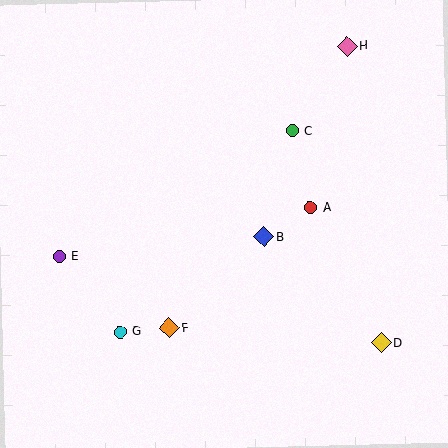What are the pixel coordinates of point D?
Point D is at (381, 343).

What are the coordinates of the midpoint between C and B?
The midpoint between C and B is at (278, 184).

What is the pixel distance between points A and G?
The distance between A and G is 227 pixels.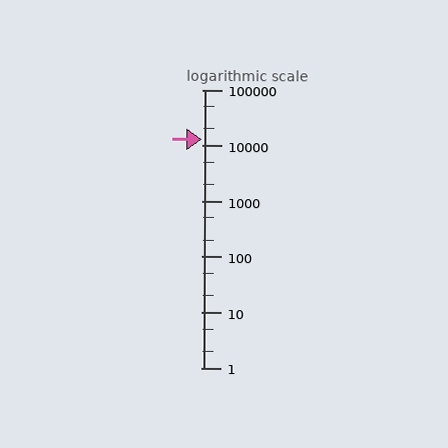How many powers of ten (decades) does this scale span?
The scale spans 5 decades, from 1 to 100000.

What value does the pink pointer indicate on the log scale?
The pointer indicates approximately 13000.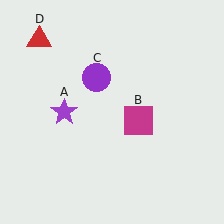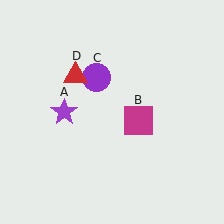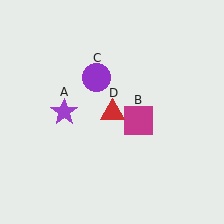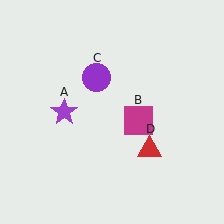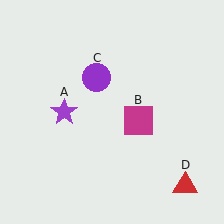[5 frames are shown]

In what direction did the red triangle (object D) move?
The red triangle (object D) moved down and to the right.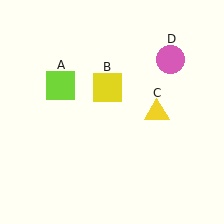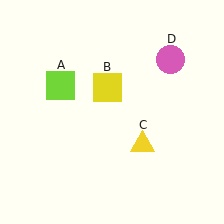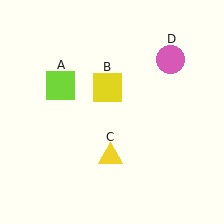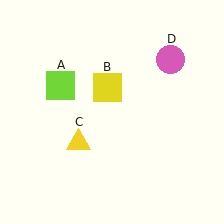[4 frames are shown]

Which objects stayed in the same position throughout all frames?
Lime square (object A) and yellow square (object B) and pink circle (object D) remained stationary.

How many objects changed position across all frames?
1 object changed position: yellow triangle (object C).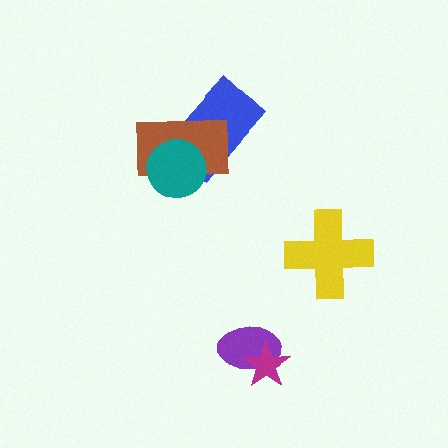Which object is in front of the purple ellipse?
The magenta star is in front of the purple ellipse.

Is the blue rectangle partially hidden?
Yes, it is partially covered by another shape.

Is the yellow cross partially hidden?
No, no other shape covers it.